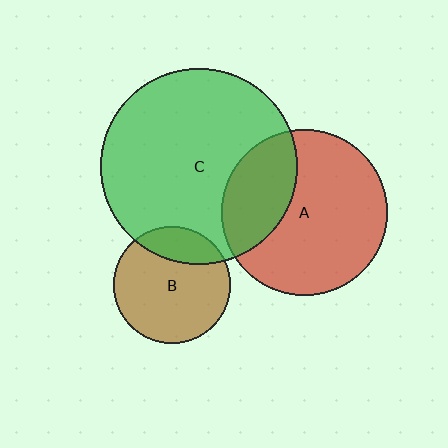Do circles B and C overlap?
Yes.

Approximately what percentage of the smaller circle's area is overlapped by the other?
Approximately 20%.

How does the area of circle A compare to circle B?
Approximately 2.0 times.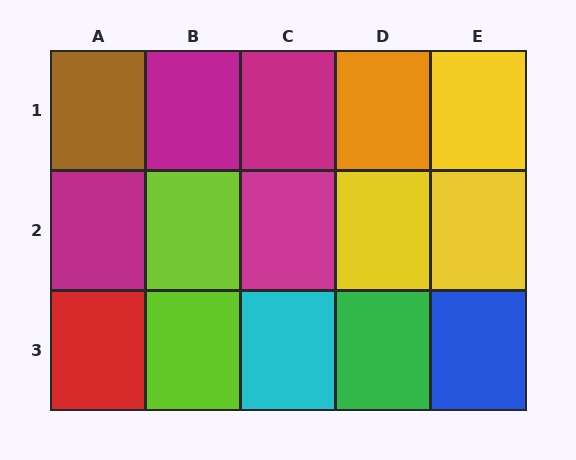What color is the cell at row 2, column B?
Lime.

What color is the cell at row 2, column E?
Yellow.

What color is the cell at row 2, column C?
Magenta.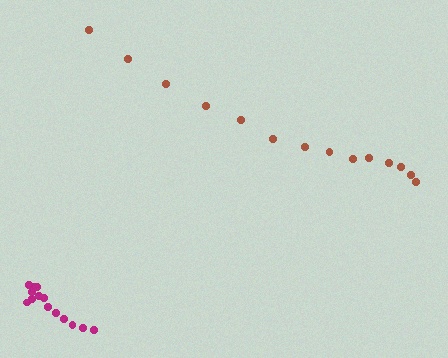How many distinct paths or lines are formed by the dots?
There are 2 distinct paths.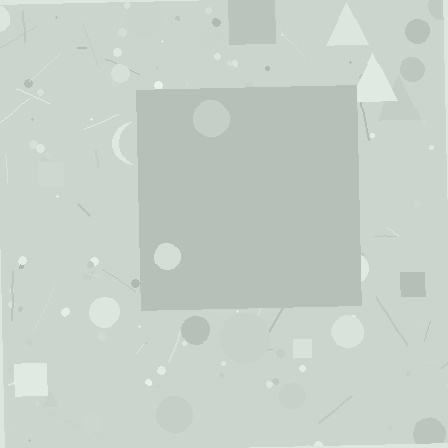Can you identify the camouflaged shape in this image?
The camouflaged shape is a square.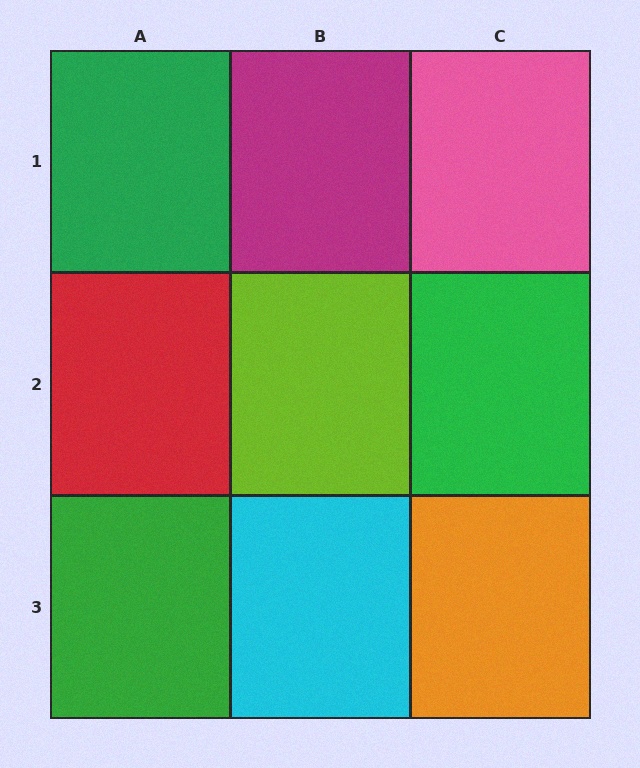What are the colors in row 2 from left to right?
Red, lime, green.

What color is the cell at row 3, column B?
Cyan.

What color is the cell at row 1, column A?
Green.